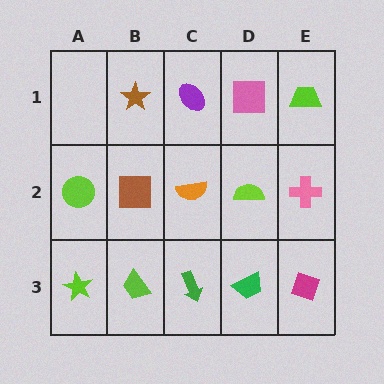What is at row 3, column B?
A lime trapezoid.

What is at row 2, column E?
A pink cross.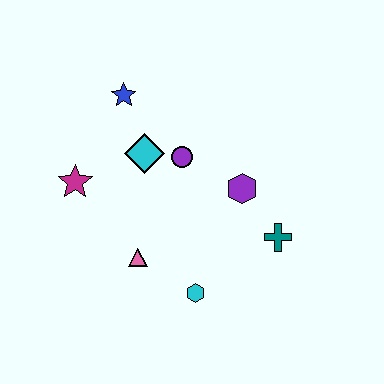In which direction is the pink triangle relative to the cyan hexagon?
The pink triangle is to the left of the cyan hexagon.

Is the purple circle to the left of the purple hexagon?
Yes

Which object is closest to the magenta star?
The cyan diamond is closest to the magenta star.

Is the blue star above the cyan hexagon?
Yes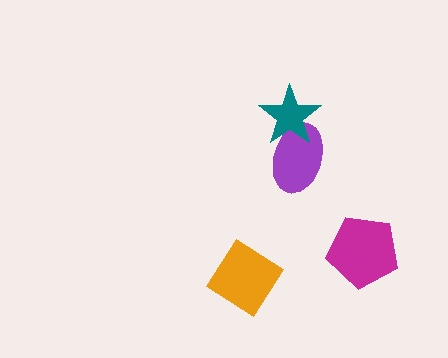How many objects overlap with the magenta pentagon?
0 objects overlap with the magenta pentagon.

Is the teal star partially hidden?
No, no other shape covers it.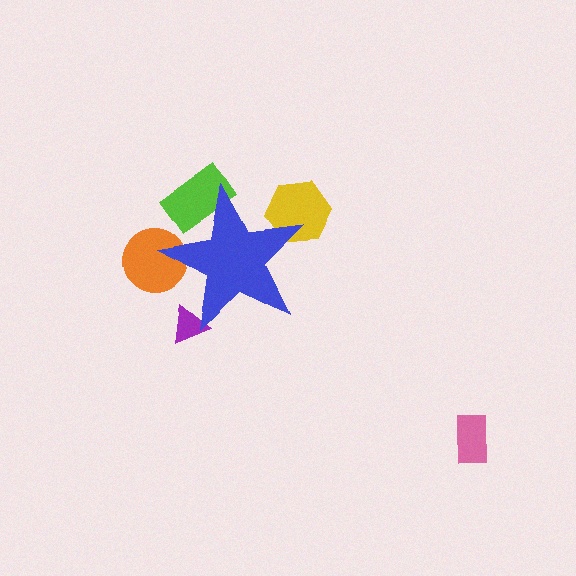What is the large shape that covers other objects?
A blue star.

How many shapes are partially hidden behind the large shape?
4 shapes are partially hidden.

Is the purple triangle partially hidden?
Yes, the purple triangle is partially hidden behind the blue star.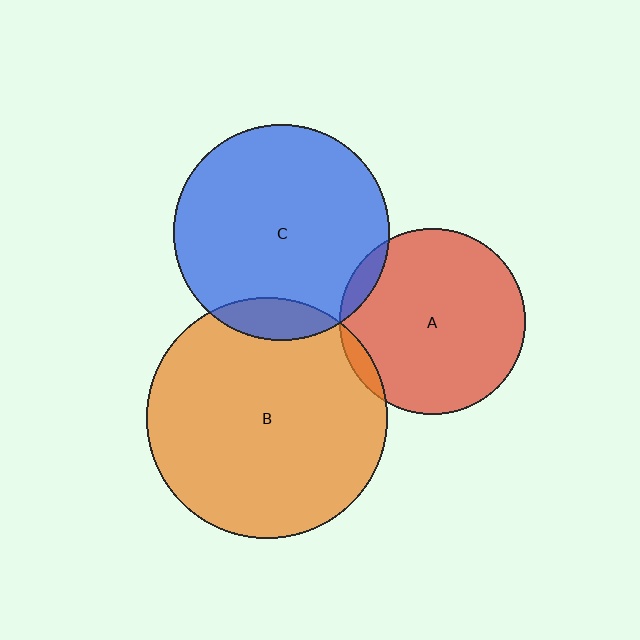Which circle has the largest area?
Circle B (orange).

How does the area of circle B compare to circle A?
Approximately 1.7 times.